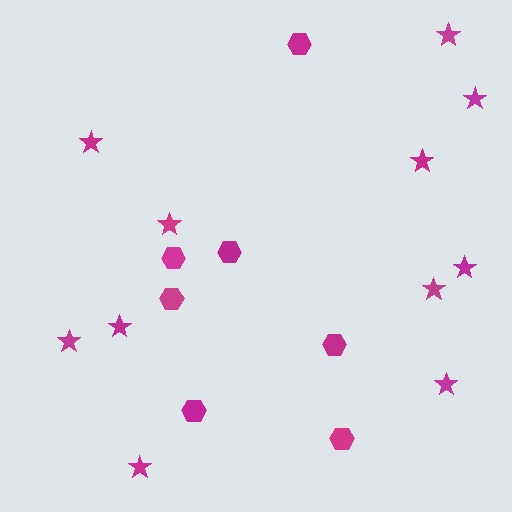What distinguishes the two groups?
There are 2 groups: one group of hexagons (7) and one group of stars (11).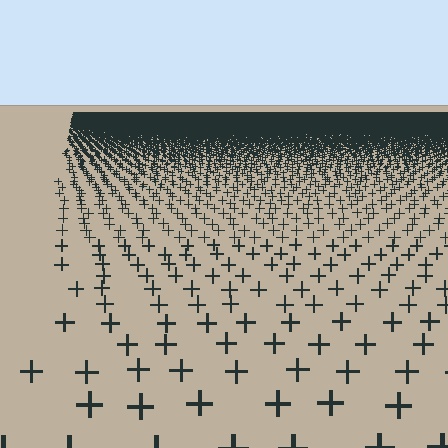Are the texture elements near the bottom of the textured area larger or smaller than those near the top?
Larger. Near the bottom, elements are closer to the viewer and appear at a bigger on-screen size.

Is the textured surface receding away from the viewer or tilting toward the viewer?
The surface is receding away from the viewer. Texture elements get smaller and denser toward the top.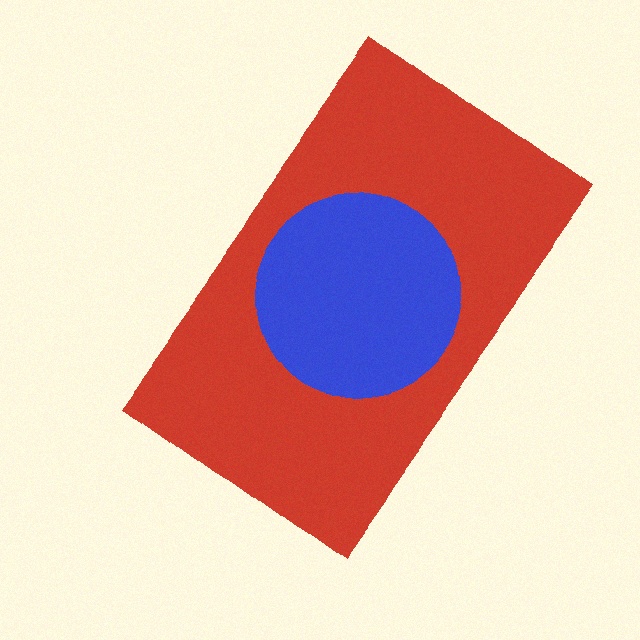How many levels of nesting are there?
2.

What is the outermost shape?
The red rectangle.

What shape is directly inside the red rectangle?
The blue circle.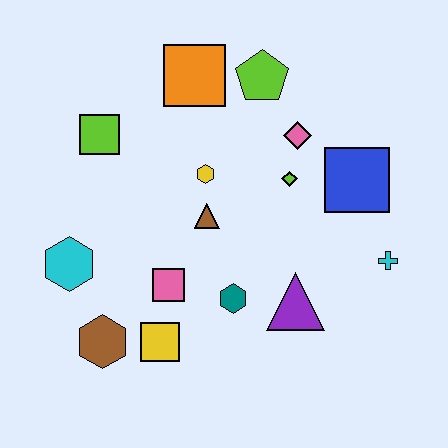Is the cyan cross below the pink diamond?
Yes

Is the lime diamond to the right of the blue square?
No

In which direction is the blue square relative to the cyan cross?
The blue square is above the cyan cross.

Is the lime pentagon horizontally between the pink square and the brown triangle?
No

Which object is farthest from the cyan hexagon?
The cyan cross is farthest from the cyan hexagon.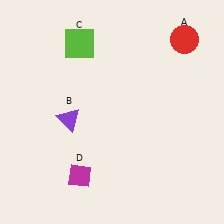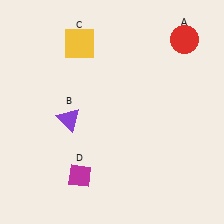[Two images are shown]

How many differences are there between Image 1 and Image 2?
There is 1 difference between the two images.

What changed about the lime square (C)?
In Image 1, C is lime. In Image 2, it changed to yellow.